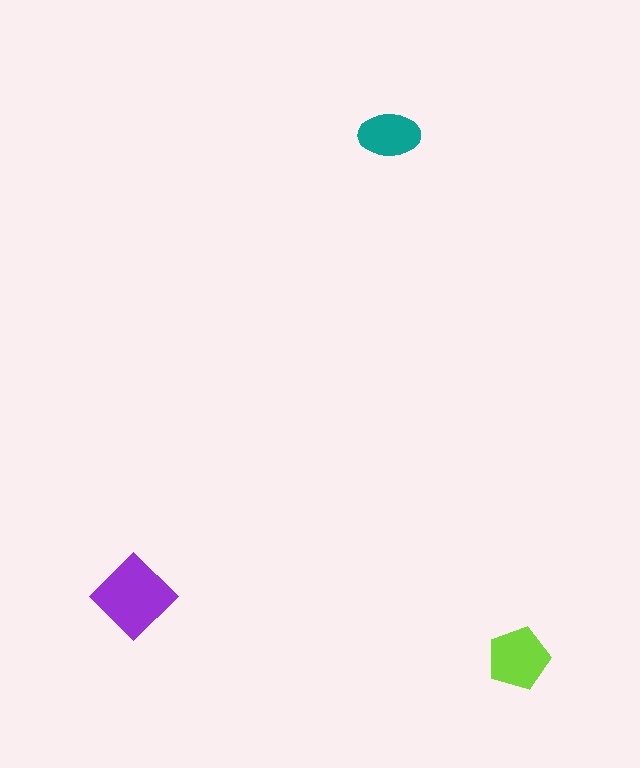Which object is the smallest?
The teal ellipse.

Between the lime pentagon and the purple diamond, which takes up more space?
The purple diamond.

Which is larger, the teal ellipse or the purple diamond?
The purple diamond.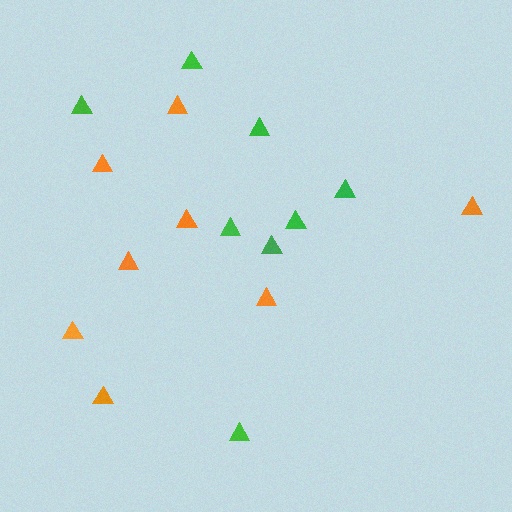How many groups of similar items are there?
There are 2 groups: one group of green triangles (8) and one group of orange triangles (8).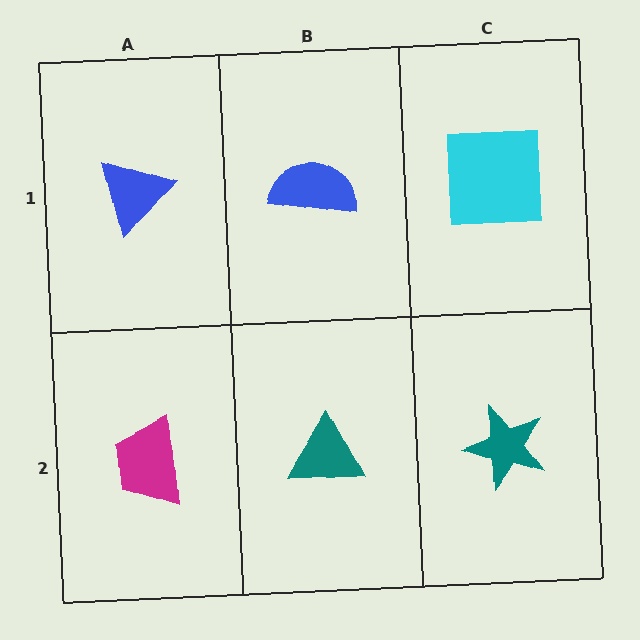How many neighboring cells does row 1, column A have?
2.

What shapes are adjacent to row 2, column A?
A blue triangle (row 1, column A), a teal triangle (row 2, column B).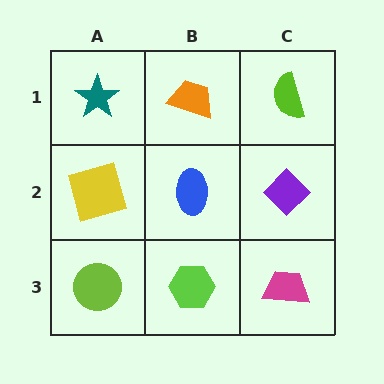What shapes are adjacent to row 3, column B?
A blue ellipse (row 2, column B), a lime circle (row 3, column A), a magenta trapezoid (row 3, column C).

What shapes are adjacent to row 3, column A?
A yellow square (row 2, column A), a lime hexagon (row 3, column B).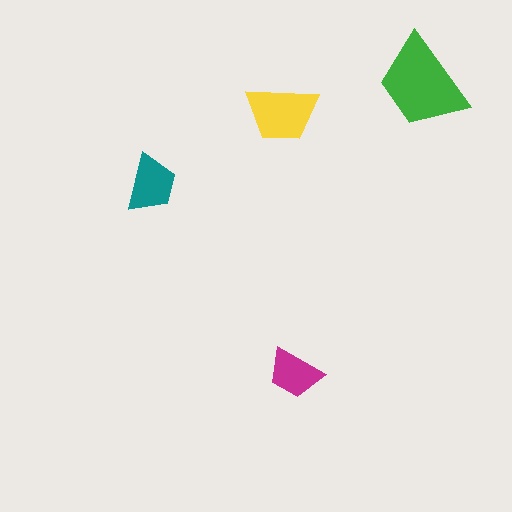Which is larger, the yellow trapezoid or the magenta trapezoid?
The yellow one.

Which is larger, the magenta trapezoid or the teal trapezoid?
The teal one.